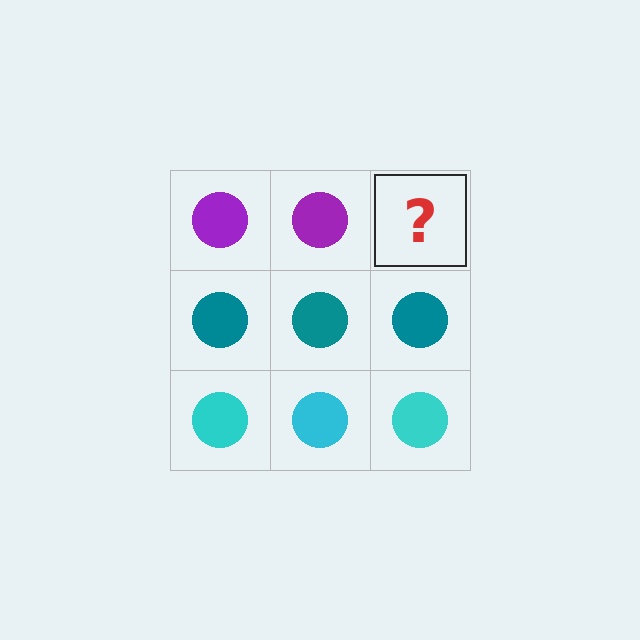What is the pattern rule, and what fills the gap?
The rule is that each row has a consistent color. The gap should be filled with a purple circle.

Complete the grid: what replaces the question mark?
The question mark should be replaced with a purple circle.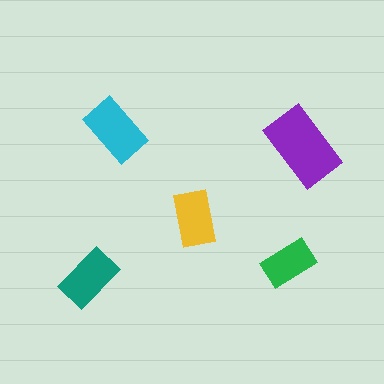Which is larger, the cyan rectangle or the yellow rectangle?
The cyan one.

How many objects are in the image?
There are 5 objects in the image.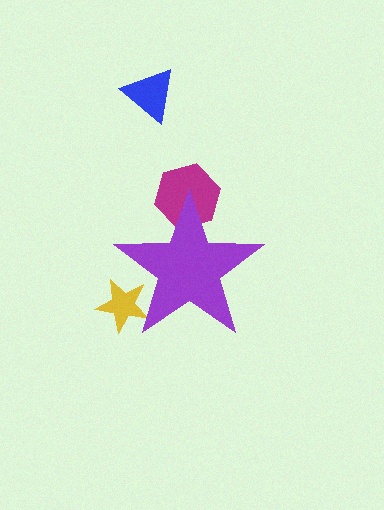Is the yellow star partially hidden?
Yes, the yellow star is partially hidden behind the purple star.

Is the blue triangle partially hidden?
No, the blue triangle is fully visible.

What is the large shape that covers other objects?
A purple star.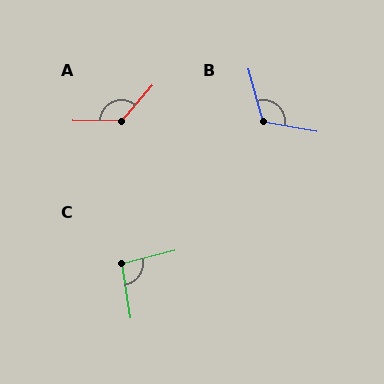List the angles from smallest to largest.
C (96°), B (115°), A (130°).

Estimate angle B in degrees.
Approximately 115 degrees.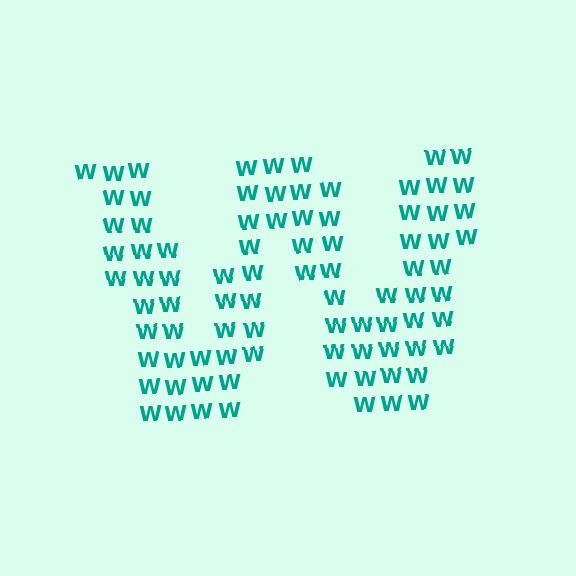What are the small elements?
The small elements are letter W's.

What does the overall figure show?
The overall figure shows the letter W.